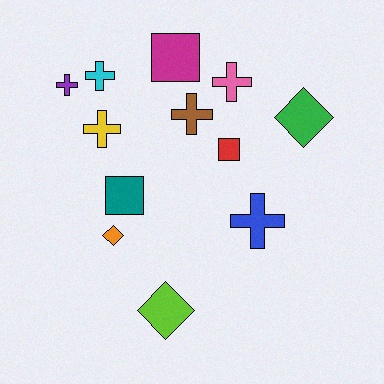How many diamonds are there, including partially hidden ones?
There are 3 diamonds.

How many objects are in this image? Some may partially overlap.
There are 12 objects.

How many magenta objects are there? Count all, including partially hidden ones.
There is 1 magenta object.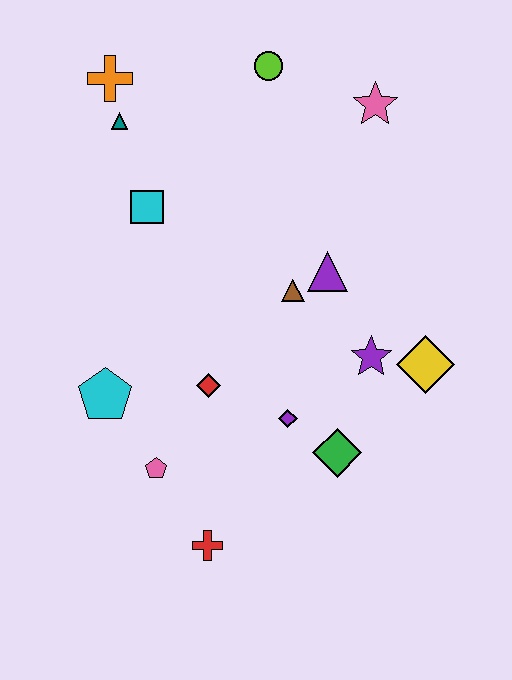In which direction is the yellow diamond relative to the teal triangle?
The yellow diamond is to the right of the teal triangle.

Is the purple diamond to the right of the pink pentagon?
Yes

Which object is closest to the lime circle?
The pink star is closest to the lime circle.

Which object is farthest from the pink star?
The red cross is farthest from the pink star.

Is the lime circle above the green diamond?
Yes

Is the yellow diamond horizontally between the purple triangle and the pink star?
No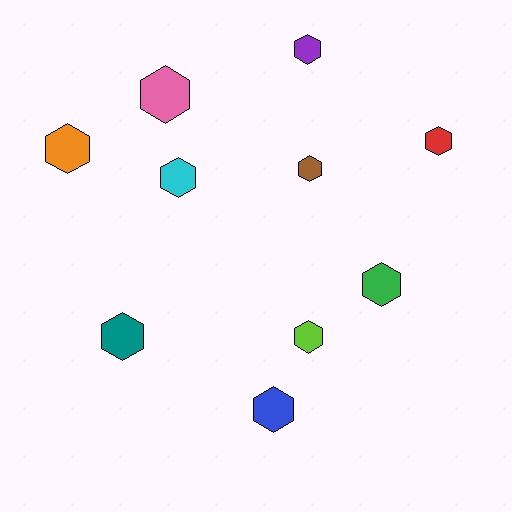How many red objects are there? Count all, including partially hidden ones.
There is 1 red object.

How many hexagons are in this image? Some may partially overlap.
There are 10 hexagons.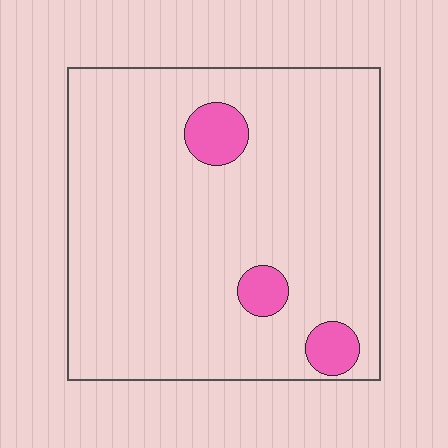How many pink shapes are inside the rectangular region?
3.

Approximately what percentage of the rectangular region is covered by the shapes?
Approximately 10%.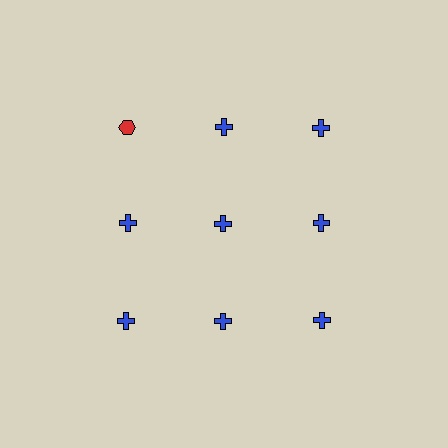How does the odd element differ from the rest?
It differs in both color (red instead of blue) and shape (hexagon instead of cross).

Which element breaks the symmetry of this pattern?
The red hexagon in the top row, leftmost column breaks the symmetry. All other shapes are blue crosses.